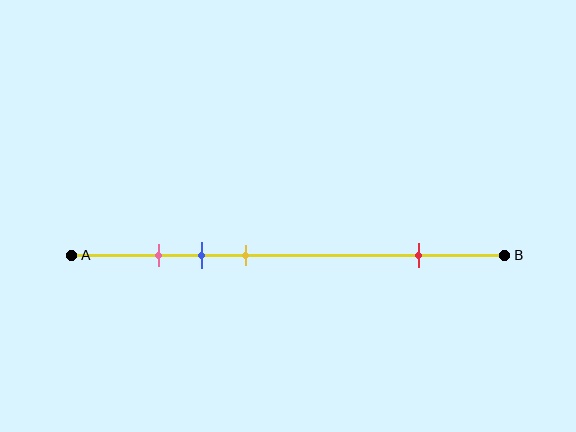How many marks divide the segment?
There are 4 marks dividing the segment.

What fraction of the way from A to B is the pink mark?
The pink mark is approximately 20% (0.2) of the way from A to B.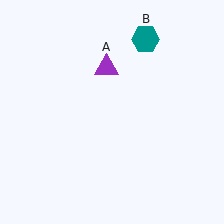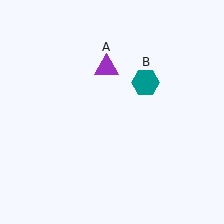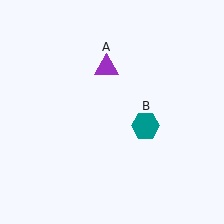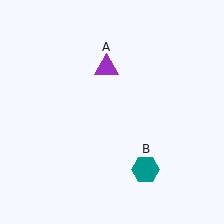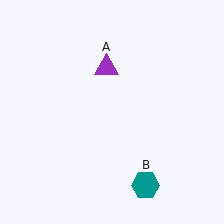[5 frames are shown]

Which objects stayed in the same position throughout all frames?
Purple triangle (object A) remained stationary.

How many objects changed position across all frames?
1 object changed position: teal hexagon (object B).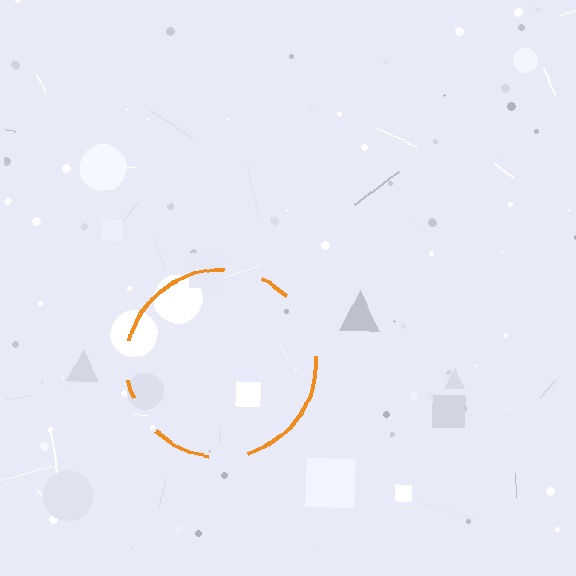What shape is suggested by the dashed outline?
The dashed outline suggests a circle.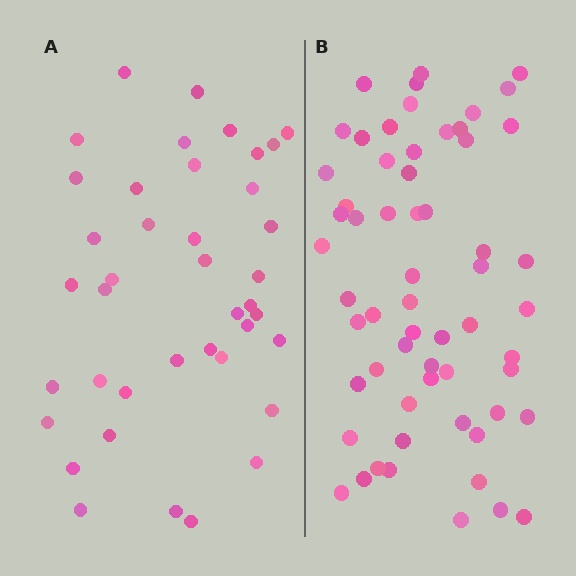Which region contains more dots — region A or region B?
Region B (the right region) has more dots.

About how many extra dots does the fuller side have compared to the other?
Region B has approximately 20 more dots than region A.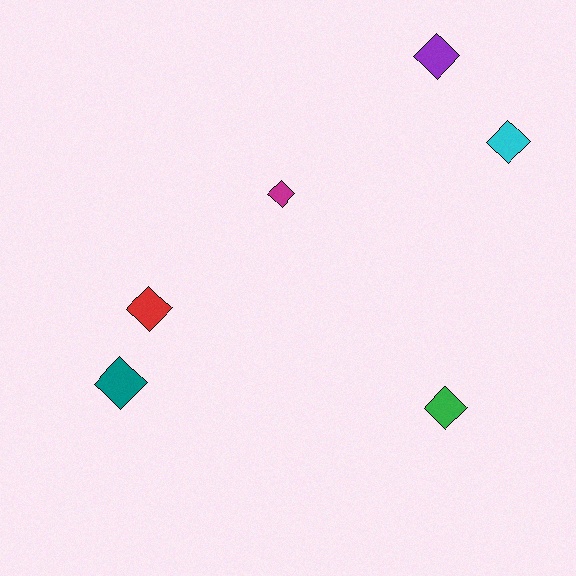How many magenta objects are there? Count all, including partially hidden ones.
There is 1 magenta object.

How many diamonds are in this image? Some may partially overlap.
There are 6 diamonds.